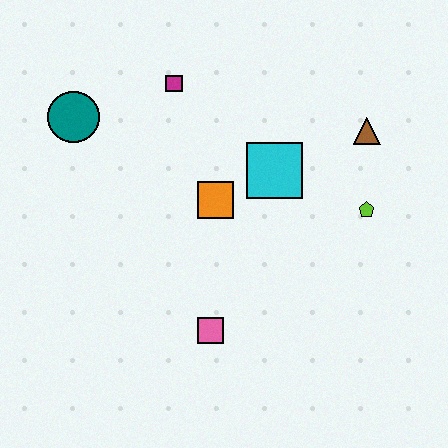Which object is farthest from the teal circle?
The lime pentagon is farthest from the teal circle.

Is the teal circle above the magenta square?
No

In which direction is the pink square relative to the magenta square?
The pink square is below the magenta square.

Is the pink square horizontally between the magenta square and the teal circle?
No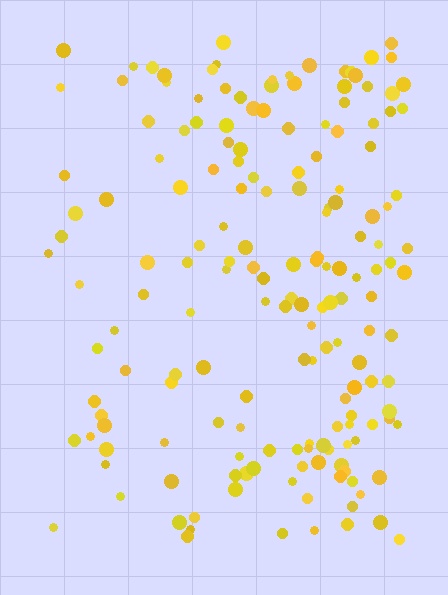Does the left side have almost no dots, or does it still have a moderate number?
Still a moderate number, just noticeably fewer than the right.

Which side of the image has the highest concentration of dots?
The right.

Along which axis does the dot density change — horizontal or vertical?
Horizontal.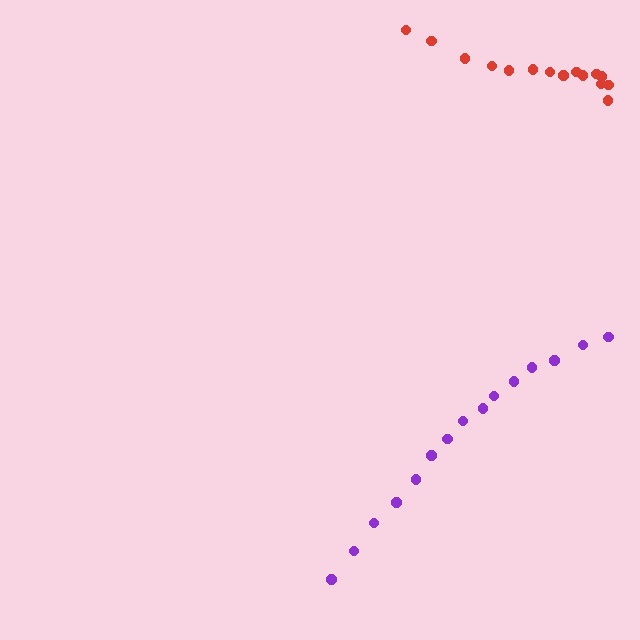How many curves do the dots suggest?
There are 2 distinct paths.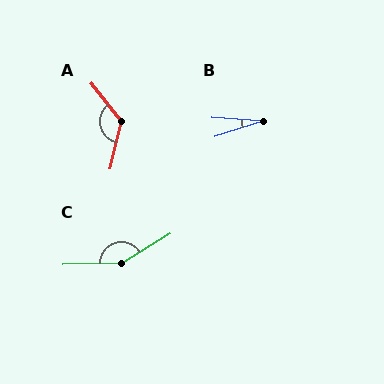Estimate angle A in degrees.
Approximately 128 degrees.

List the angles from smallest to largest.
B (21°), A (128°), C (151°).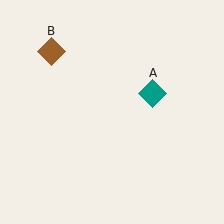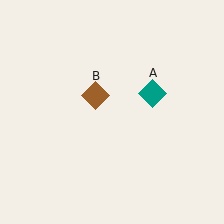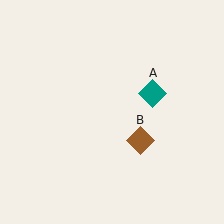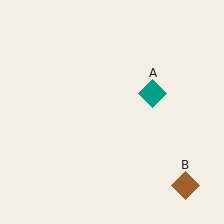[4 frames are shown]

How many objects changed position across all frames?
1 object changed position: brown diamond (object B).